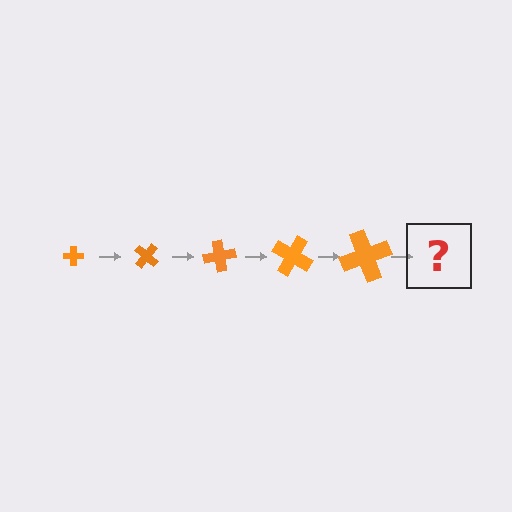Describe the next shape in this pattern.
It should be a cross, larger than the previous one and rotated 200 degrees from the start.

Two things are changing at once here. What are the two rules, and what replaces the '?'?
The two rules are that the cross grows larger each step and it rotates 40 degrees each step. The '?' should be a cross, larger than the previous one and rotated 200 degrees from the start.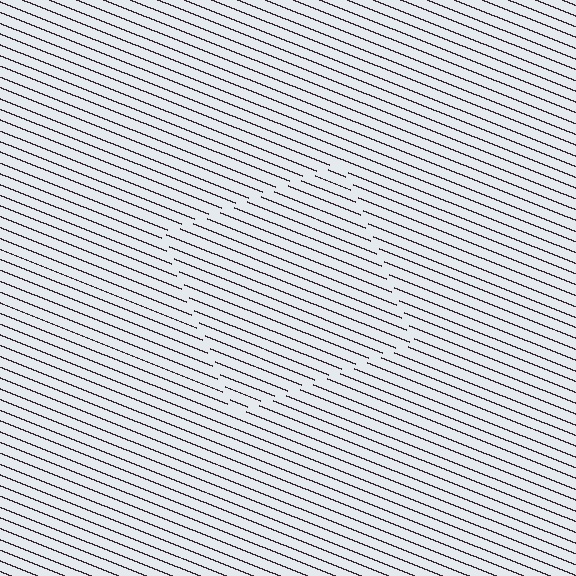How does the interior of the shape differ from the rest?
The interior of the shape contains the same grating, shifted by half a period — the contour is defined by the phase discontinuity where line-ends from the inner and outer gratings abut.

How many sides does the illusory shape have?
4 sides — the line-ends trace a square.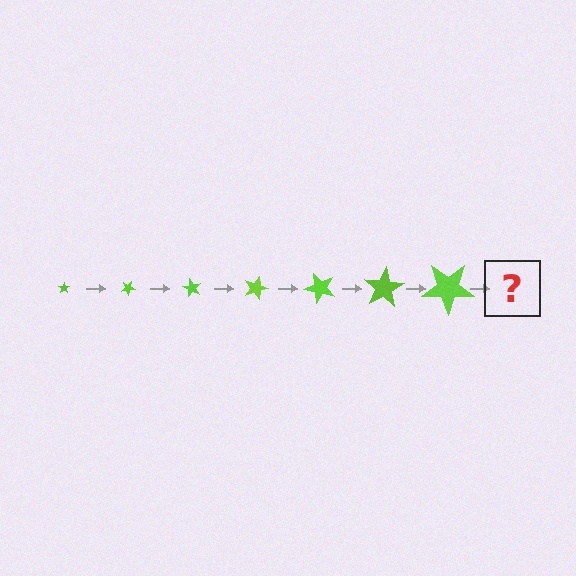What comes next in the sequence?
The next element should be a star, larger than the previous one and rotated 210 degrees from the start.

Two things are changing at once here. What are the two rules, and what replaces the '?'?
The two rules are that the star grows larger each step and it rotates 30 degrees each step. The '?' should be a star, larger than the previous one and rotated 210 degrees from the start.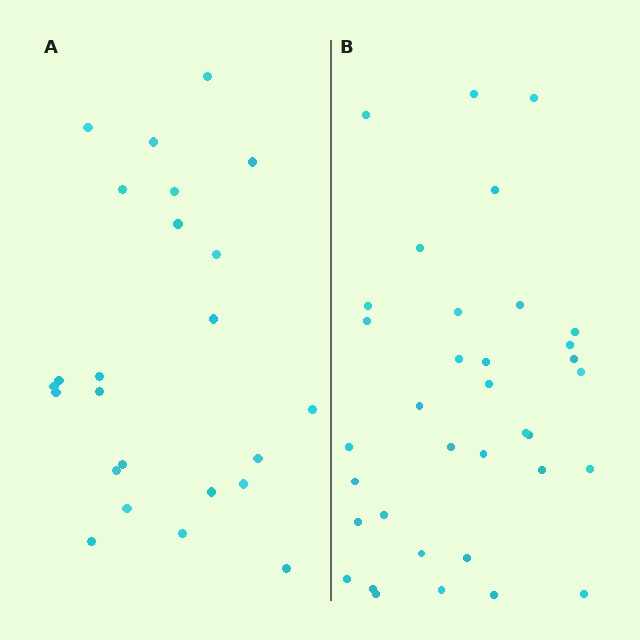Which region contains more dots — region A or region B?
Region B (the right region) has more dots.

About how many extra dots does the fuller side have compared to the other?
Region B has roughly 12 or so more dots than region A.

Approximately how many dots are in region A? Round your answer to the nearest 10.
About 20 dots. (The exact count is 24, which rounds to 20.)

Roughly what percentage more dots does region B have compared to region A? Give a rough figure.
About 45% more.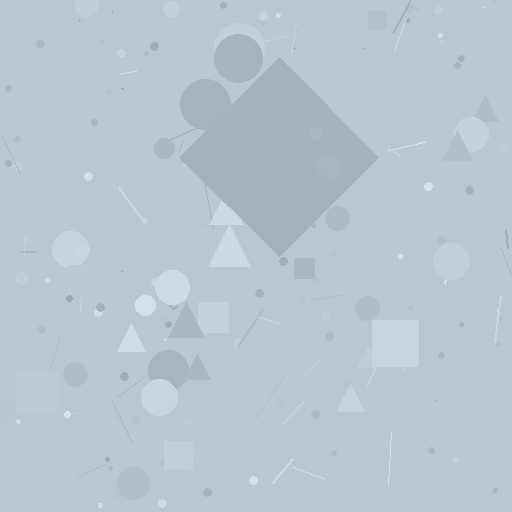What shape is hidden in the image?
A diamond is hidden in the image.